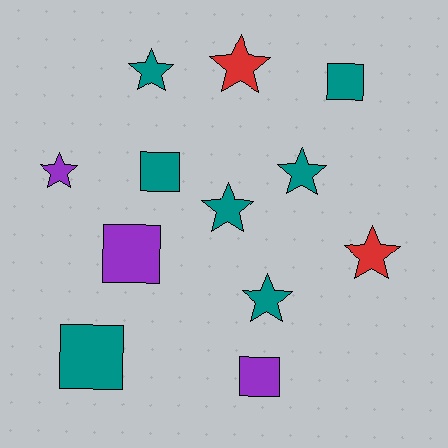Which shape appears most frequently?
Star, with 7 objects.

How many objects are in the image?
There are 12 objects.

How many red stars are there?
There are 2 red stars.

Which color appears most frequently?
Teal, with 7 objects.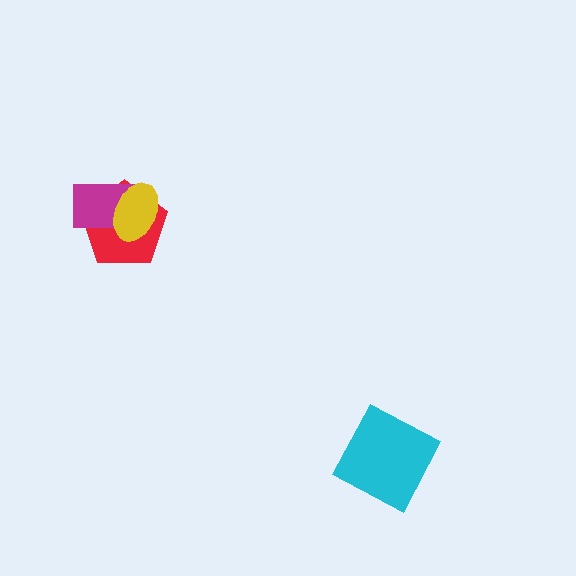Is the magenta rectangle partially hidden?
Yes, it is partially covered by another shape.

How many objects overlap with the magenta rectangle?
2 objects overlap with the magenta rectangle.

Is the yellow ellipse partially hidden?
No, no other shape covers it.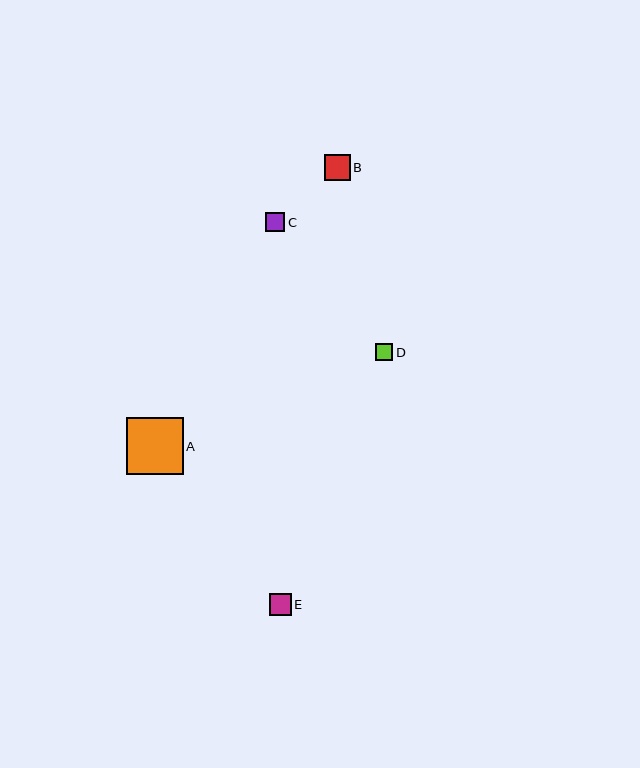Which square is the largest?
Square A is the largest with a size of approximately 57 pixels.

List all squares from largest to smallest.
From largest to smallest: A, B, E, C, D.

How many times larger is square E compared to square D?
Square E is approximately 1.2 times the size of square D.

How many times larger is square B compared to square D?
Square B is approximately 1.5 times the size of square D.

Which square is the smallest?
Square D is the smallest with a size of approximately 18 pixels.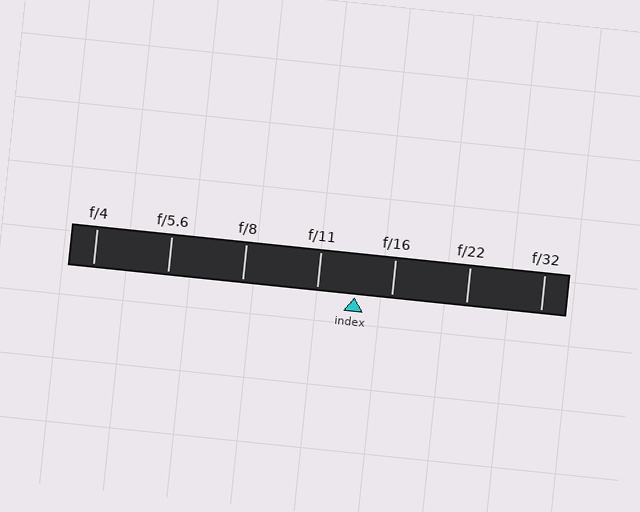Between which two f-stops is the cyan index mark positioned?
The index mark is between f/11 and f/16.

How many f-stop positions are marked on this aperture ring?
There are 7 f-stop positions marked.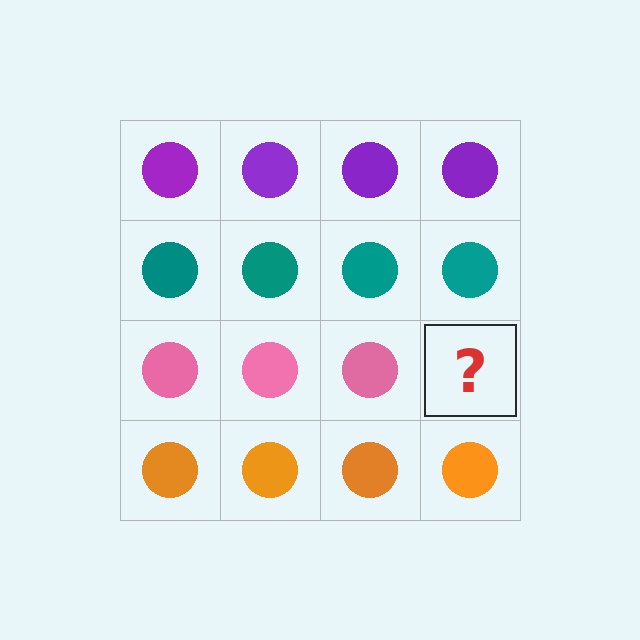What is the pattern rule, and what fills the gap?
The rule is that each row has a consistent color. The gap should be filled with a pink circle.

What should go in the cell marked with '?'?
The missing cell should contain a pink circle.